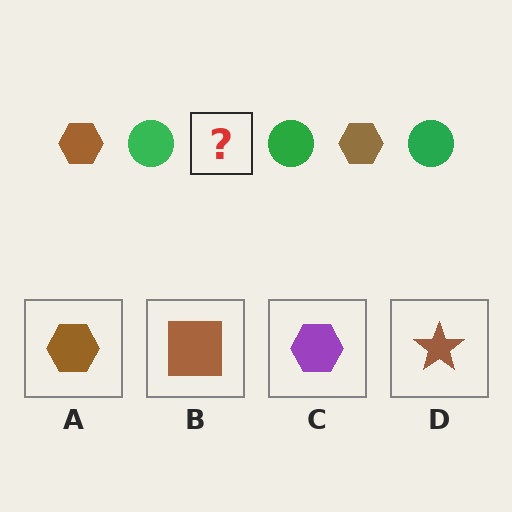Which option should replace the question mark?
Option A.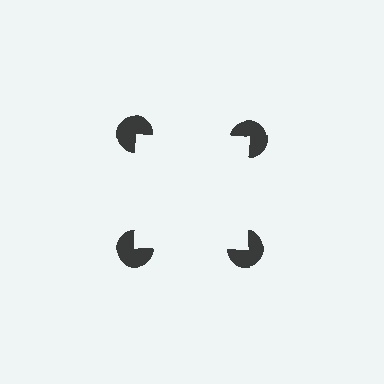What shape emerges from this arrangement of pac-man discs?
An illusory square — its edges are inferred from the aligned wedge cuts in the pac-man discs, not physically drawn.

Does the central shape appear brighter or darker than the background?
It typically appears slightly brighter than the background, even though no actual brightness change is drawn.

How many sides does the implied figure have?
4 sides.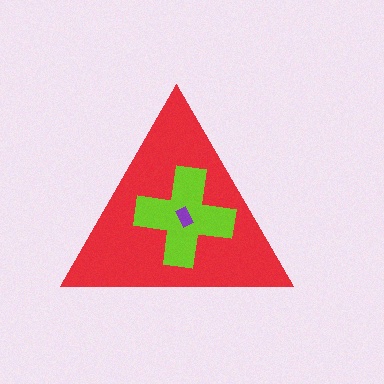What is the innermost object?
The purple rectangle.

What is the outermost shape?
The red triangle.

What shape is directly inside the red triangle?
The lime cross.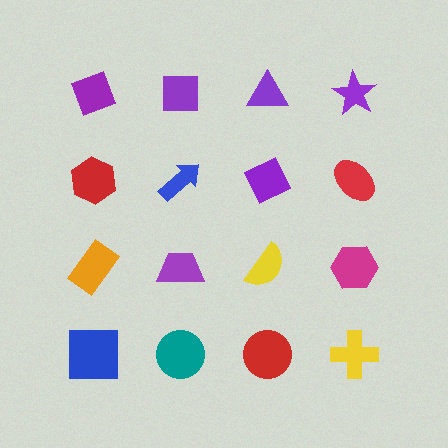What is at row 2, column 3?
A purple diamond.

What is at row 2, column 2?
A blue arrow.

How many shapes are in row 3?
4 shapes.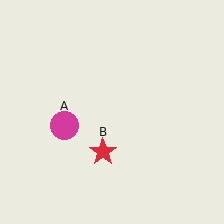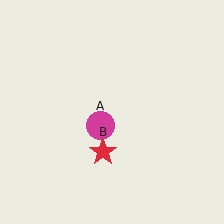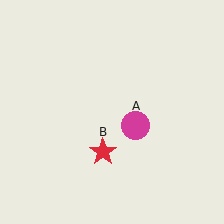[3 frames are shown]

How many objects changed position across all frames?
1 object changed position: magenta circle (object A).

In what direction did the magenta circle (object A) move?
The magenta circle (object A) moved right.